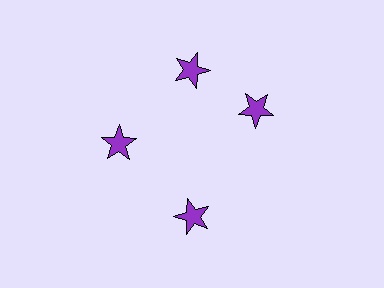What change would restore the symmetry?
The symmetry would be restored by rotating it back into even spacing with its neighbors so that all 4 stars sit at equal angles and equal distance from the center.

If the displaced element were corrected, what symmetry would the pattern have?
It would have 4-fold rotational symmetry — the pattern would map onto itself every 90 degrees.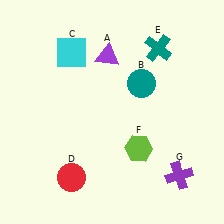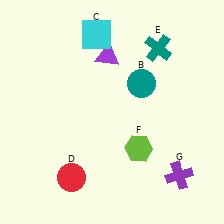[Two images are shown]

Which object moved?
The cyan square (C) moved right.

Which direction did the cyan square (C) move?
The cyan square (C) moved right.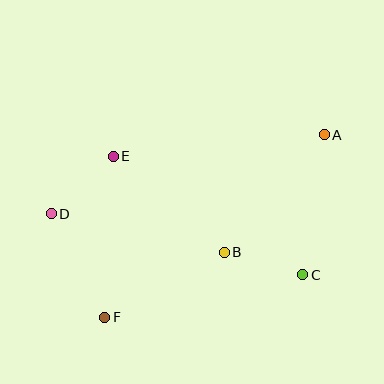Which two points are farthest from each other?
Points A and F are farthest from each other.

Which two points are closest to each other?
Points B and C are closest to each other.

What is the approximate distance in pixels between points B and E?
The distance between B and E is approximately 147 pixels.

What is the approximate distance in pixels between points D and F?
The distance between D and F is approximately 116 pixels.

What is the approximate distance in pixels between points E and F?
The distance between E and F is approximately 161 pixels.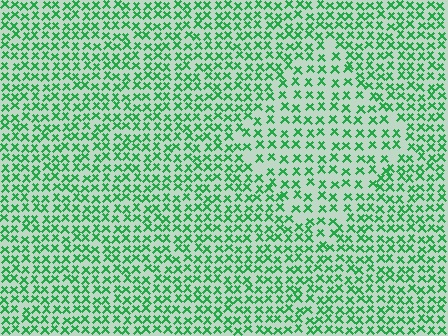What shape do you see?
I see a diamond.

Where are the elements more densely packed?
The elements are more densely packed outside the diamond boundary.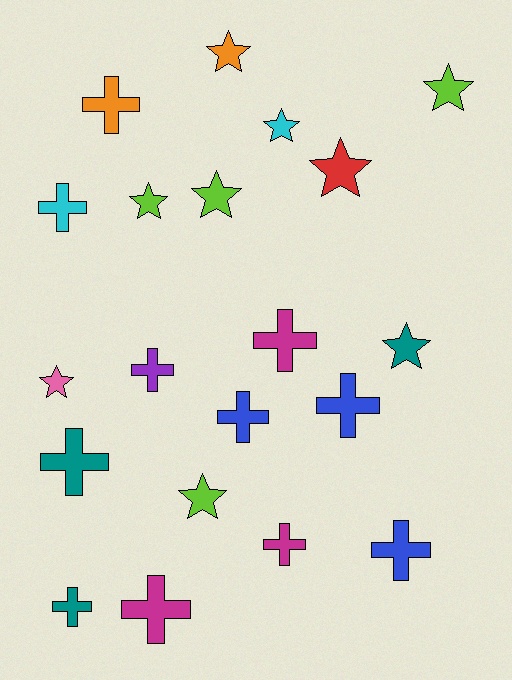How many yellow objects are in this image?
There are no yellow objects.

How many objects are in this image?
There are 20 objects.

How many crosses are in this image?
There are 11 crosses.